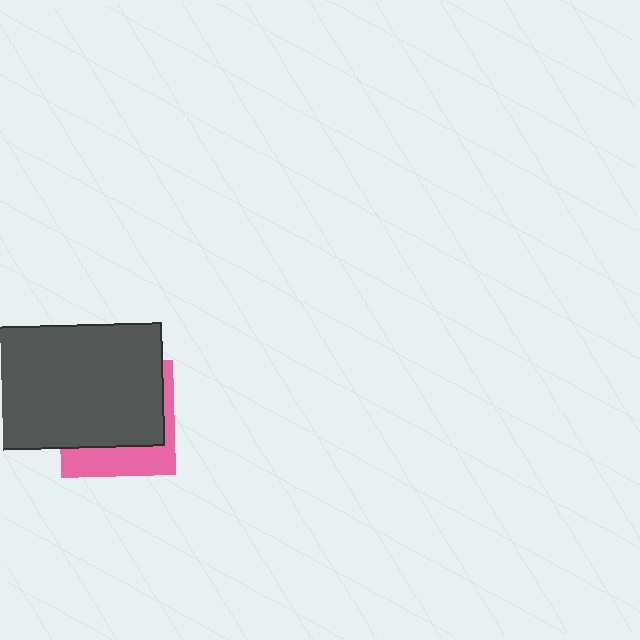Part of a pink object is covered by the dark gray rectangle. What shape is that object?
It is a square.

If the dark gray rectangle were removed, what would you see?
You would see the complete pink square.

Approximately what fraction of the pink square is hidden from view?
Roughly 68% of the pink square is hidden behind the dark gray rectangle.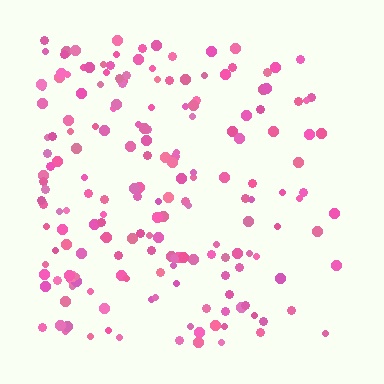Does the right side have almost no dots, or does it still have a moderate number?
Still a moderate number, just noticeably fewer than the left.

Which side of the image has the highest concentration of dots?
The left.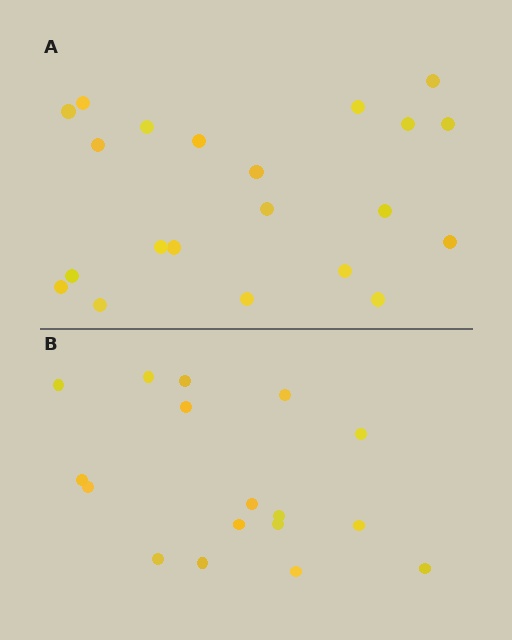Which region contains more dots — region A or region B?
Region A (the top region) has more dots.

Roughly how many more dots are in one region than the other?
Region A has about 4 more dots than region B.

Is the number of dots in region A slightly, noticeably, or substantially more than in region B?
Region A has only slightly more — the two regions are fairly close. The ratio is roughly 1.2 to 1.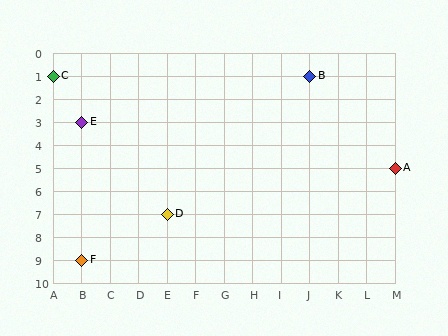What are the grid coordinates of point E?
Point E is at grid coordinates (B, 3).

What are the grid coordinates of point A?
Point A is at grid coordinates (M, 5).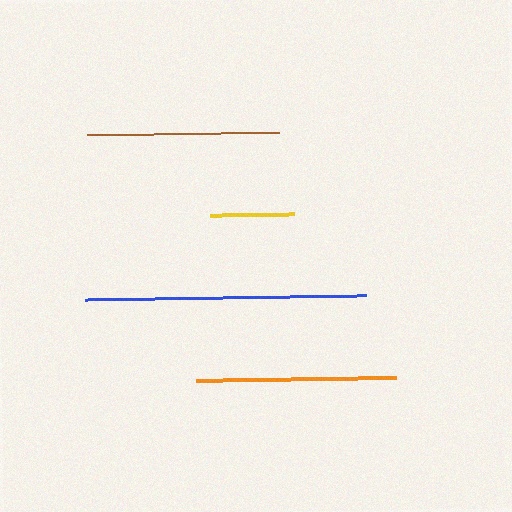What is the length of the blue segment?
The blue segment is approximately 281 pixels long.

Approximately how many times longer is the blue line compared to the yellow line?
The blue line is approximately 3.4 times the length of the yellow line.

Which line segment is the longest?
The blue line is the longest at approximately 281 pixels.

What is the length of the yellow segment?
The yellow segment is approximately 83 pixels long.